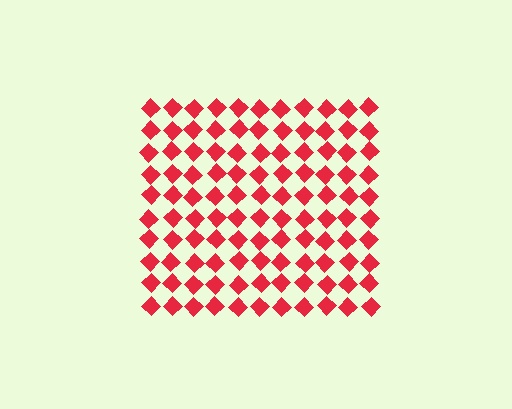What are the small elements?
The small elements are diamonds.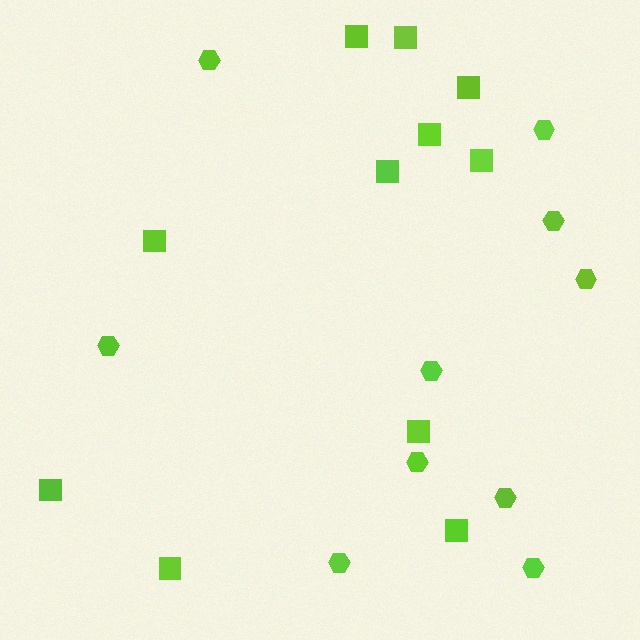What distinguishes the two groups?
There are 2 groups: one group of squares (11) and one group of hexagons (10).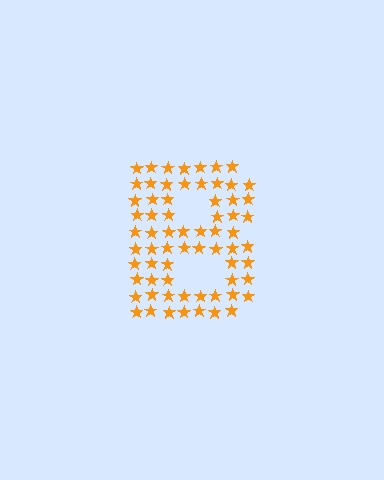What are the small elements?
The small elements are stars.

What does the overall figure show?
The overall figure shows the letter B.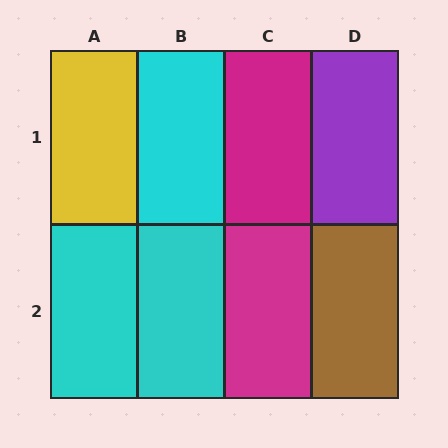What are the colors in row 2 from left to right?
Cyan, cyan, magenta, brown.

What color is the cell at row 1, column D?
Purple.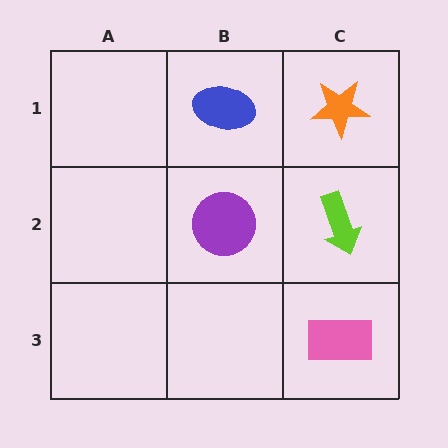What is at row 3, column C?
A pink rectangle.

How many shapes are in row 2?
2 shapes.